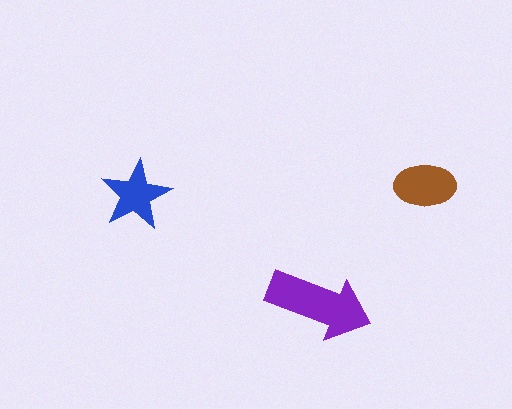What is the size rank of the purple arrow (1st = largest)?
1st.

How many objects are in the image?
There are 3 objects in the image.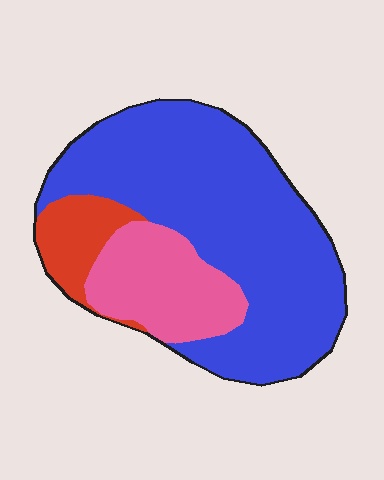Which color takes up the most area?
Blue, at roughly 70%.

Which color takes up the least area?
Red, at roughly 10%.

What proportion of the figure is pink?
Pink covers 21% of the figure.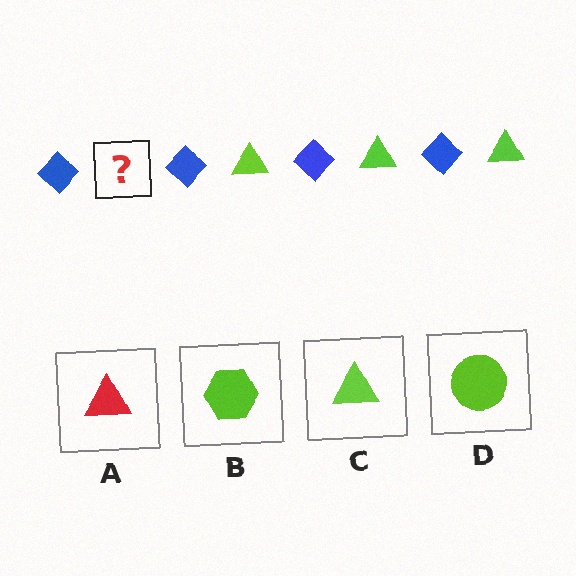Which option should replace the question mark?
Option C.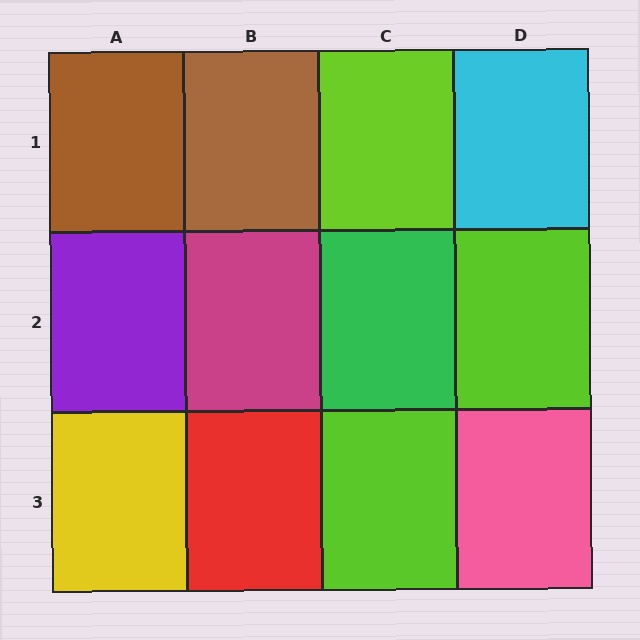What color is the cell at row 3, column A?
Yellow.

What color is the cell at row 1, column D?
Cyan.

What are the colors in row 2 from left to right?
Purple, magenta, green, lime.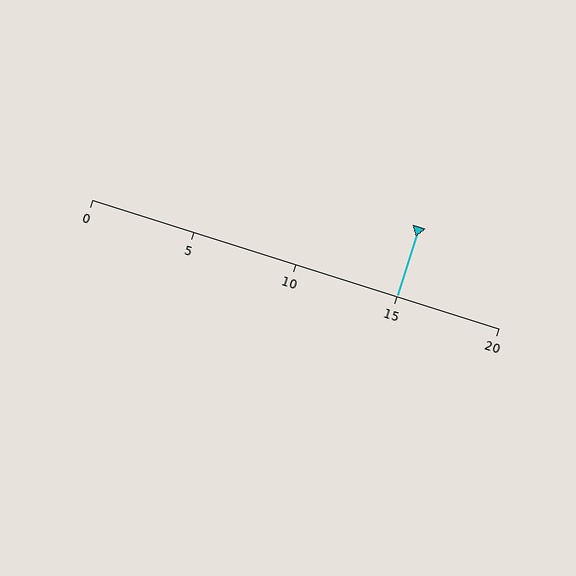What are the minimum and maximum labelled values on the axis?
The axis runs from 0 to 20.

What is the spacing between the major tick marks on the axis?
The major ticks are spaced 5 apart.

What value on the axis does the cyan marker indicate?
The marker indicates approximately 15.